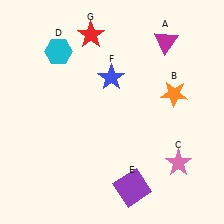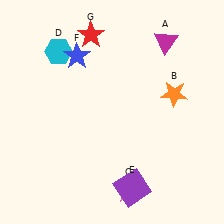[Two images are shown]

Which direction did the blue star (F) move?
The blue star (F) moved left.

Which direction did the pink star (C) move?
The pink star (C) moved left.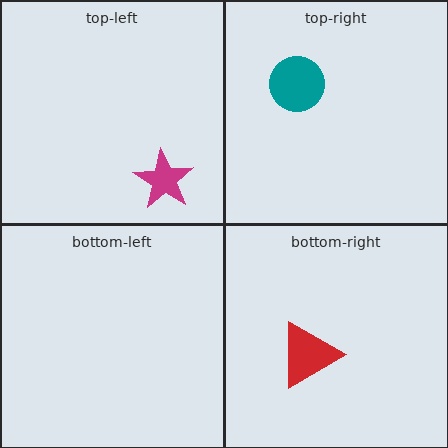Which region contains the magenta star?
The top-left region.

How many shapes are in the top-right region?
1.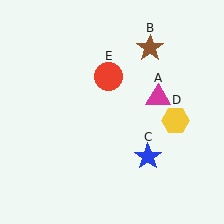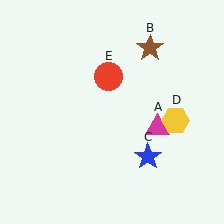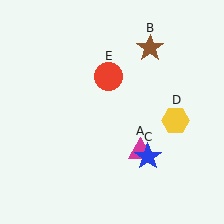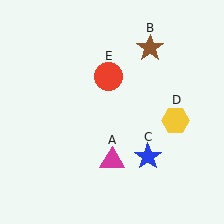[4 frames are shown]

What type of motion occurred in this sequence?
The magenta triangle (object A) rotated clockwise around the center of the scene.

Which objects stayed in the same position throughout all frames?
Brown star (object B) and blue star (object C) and yellow hexagon (object D) and red circle (object E) remained stationary.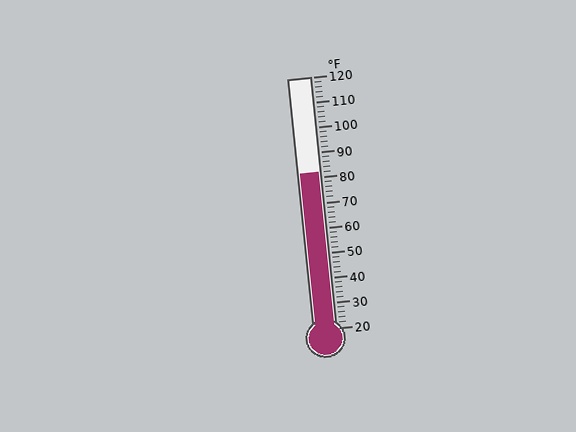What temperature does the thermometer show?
The thermometer shows approximately 82°F.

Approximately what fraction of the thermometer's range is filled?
The thermometer is filled to approximately 60% of its range.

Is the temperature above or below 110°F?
The temperature is below 110°F.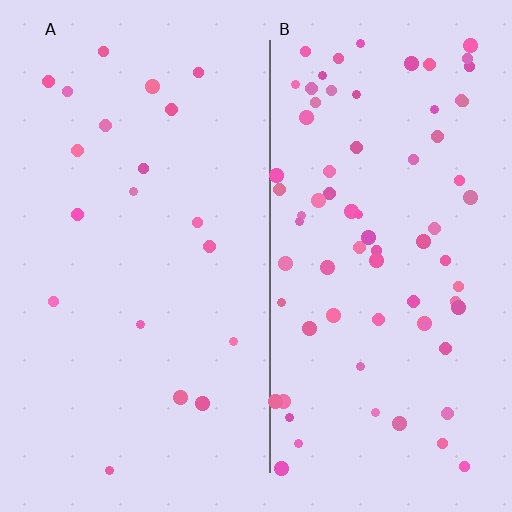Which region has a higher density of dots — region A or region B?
B (the right).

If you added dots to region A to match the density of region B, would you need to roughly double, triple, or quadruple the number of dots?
Approximately quadruple.